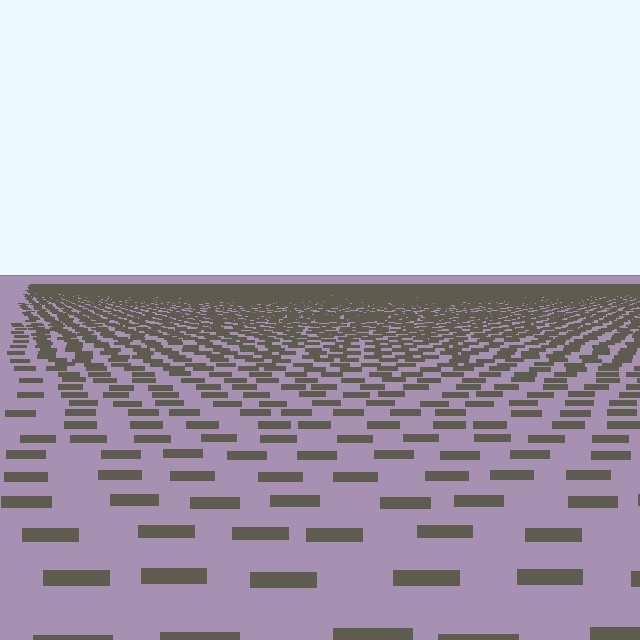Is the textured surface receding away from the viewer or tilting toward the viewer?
The surface is receding away from the viewer. Texture elements get smaller and denser toward the top.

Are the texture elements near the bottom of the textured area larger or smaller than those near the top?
Larger. Near the bottom, elements are closer to the viewer and appear at a bigger on-screen size.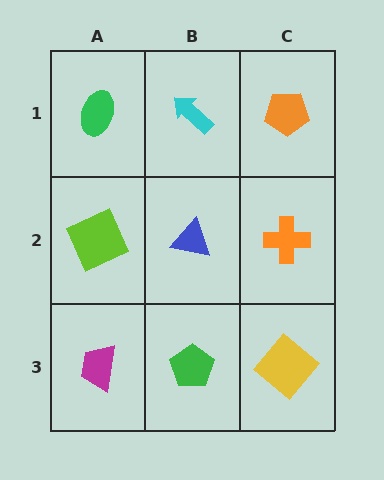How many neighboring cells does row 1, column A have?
2.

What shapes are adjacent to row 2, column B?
A cyan arrow (row 1, column B), a green pentagon (row 3, column B), a lime square (row 2, column A), an orange cross (row 2, column C).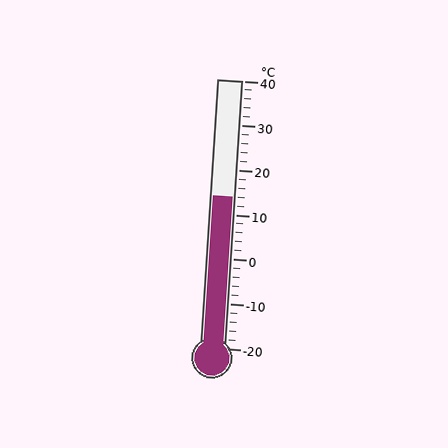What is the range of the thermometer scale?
The thermometer scale ranges from -20°C to 40°C.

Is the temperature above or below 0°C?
The temperature is above 0°C.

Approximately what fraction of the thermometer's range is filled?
The thermometer is filled to approximately 55% of its range.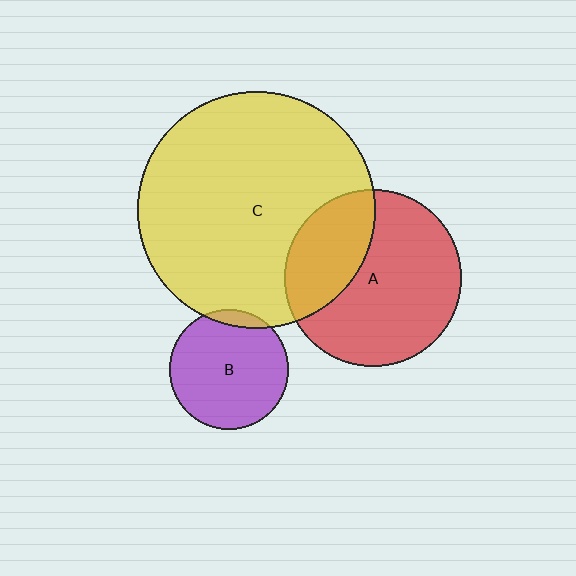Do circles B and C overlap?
Yes.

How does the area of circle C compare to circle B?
Approximately 3.9 times.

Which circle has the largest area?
Circle C (yellow).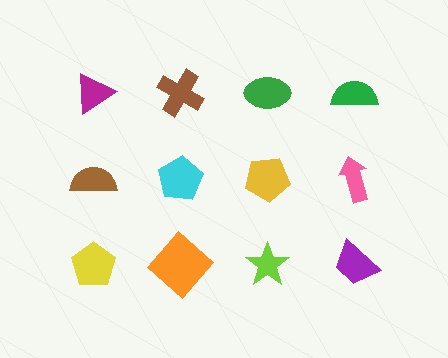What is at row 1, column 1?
A magenta triangle.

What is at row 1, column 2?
A brown cross.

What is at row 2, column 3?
A yellow pentagon.